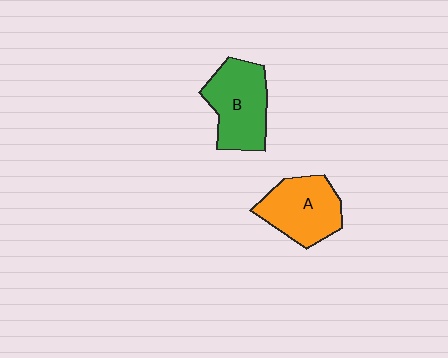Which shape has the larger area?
Shape B (green).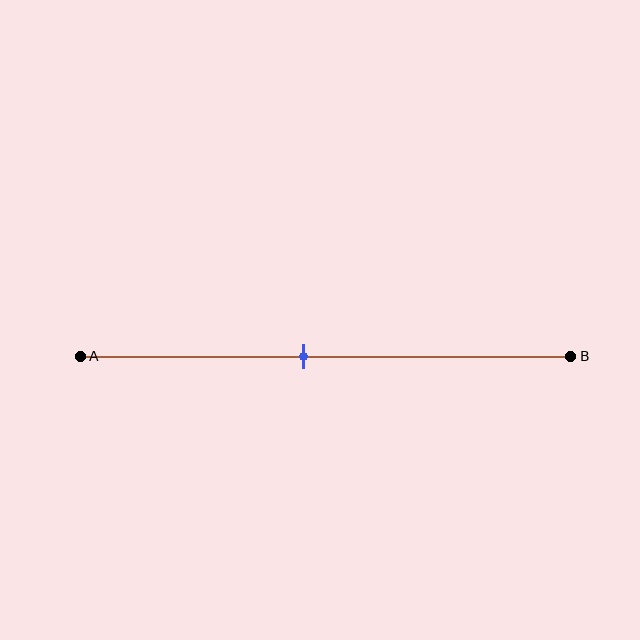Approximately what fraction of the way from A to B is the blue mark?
The blue mark is approximately 45% of the way from A to B.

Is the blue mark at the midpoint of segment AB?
No, the mark is at about 45% from A, not at the 50% midpoint.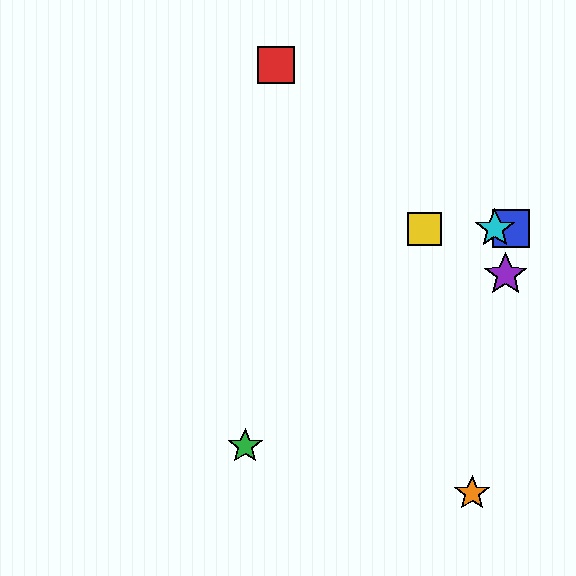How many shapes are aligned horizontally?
3 shapes (the blue square, the yellow square, the cyan star) are aligned horizontally.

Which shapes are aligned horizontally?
The blue square, the yellow square, the cyan star are aligned horizontally.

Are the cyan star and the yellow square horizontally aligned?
Yes, both are at y≈229.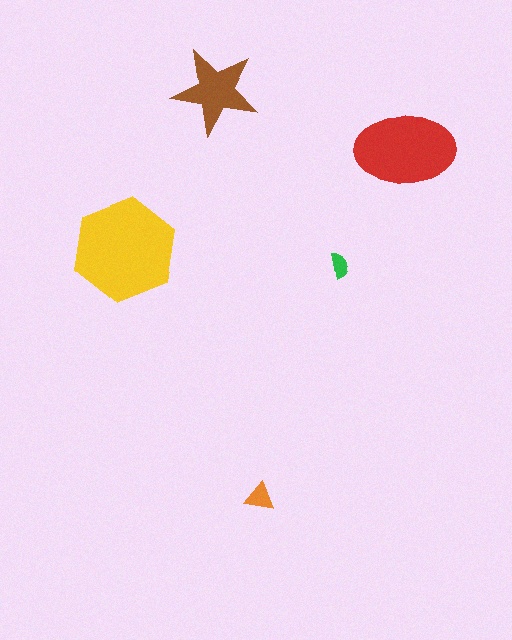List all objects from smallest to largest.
The green semicircle, the orange triangle, the brown star, the red ellipse, the yellow hexagon.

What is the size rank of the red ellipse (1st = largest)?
2nd.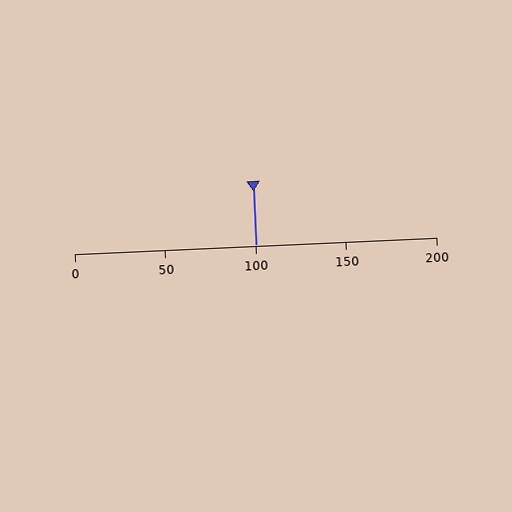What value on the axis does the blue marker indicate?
The marker indicates approximately 100.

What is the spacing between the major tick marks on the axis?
The major ticks are spaced 50 apart.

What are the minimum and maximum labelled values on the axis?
The axis runs from 0 to 200.